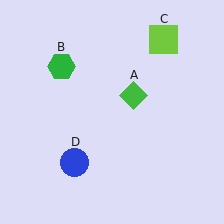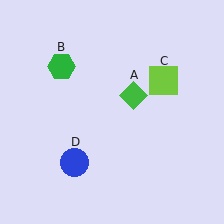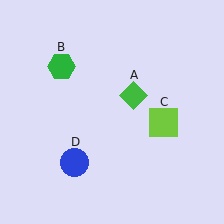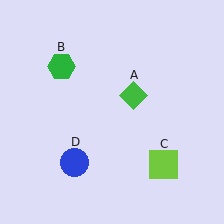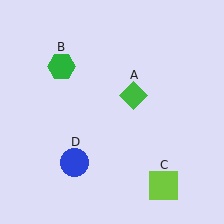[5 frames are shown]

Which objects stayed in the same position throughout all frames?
Green diamond (object A) and green hexagon (object B) and blue circle (object D) remained stationary.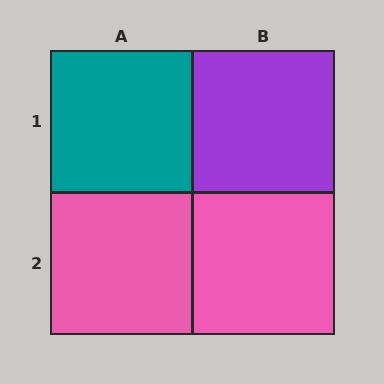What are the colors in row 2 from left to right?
Pink, pink.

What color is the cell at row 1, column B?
Purple.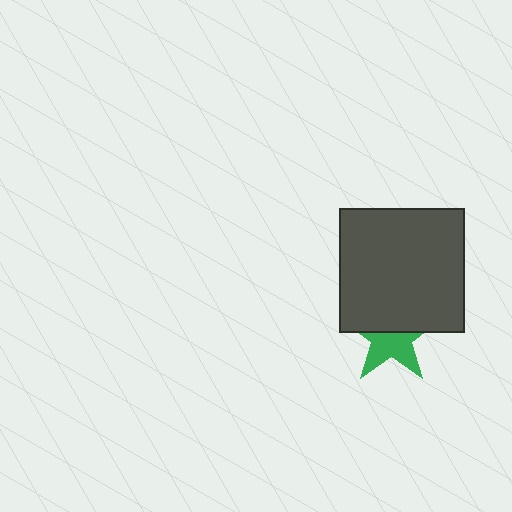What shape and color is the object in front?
The object in front is a dark gray square.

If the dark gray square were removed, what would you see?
You would see the complete green star.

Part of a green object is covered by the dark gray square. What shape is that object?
It is a star.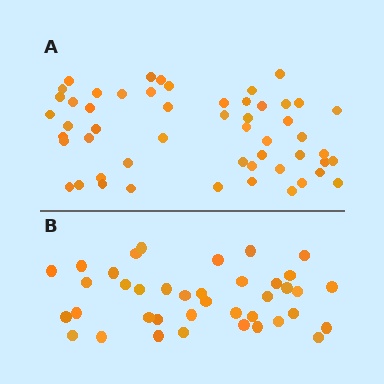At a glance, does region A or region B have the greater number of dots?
Region A (the top region) has more dots.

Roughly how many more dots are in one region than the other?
Region A has approximately 15 more dots than region B.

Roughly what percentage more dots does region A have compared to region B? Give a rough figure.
About 35% more.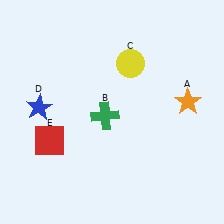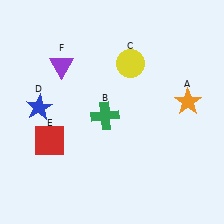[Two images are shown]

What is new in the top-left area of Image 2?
A purple triangle (F) was added in the top-left area of Image 2.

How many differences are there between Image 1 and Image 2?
There is 1 difference between the two images.